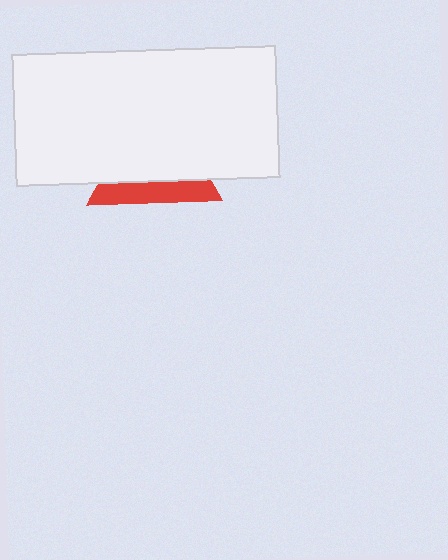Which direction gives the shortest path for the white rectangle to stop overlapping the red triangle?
Moving up gives the shortest separation.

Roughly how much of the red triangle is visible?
A small part of it is visible (roughly 33%).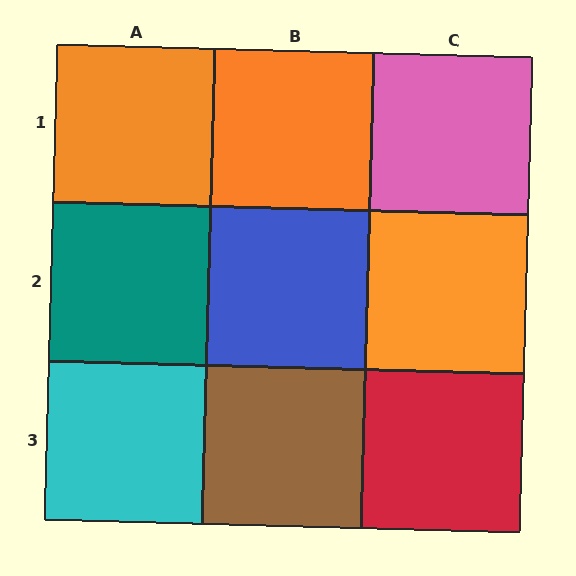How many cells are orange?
3 cells are orange.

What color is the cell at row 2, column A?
Teal.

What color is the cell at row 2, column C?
Orange.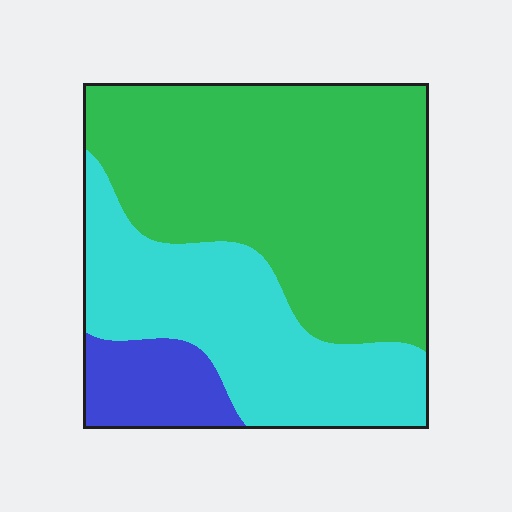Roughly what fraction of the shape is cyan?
Cyan covers 34% of the shape.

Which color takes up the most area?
Green, at roughly 55%.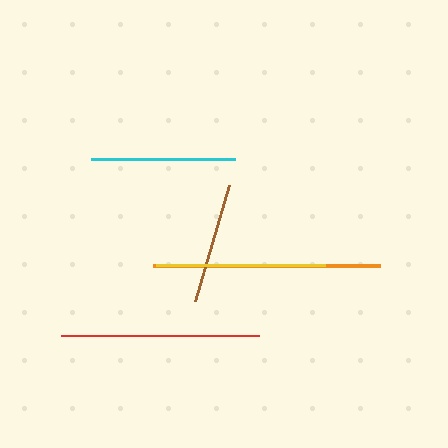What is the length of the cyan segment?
The cyan segment is approximately 144 pixels long.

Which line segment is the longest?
The orange line is the longest at approximately 227 pixels.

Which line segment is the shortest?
The brown line is the shortest at approximately 121 pixels.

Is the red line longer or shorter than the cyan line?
The red line is longer than the cyan line.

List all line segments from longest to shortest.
From longest to shortest: orange, red, yellow, cyan, brown.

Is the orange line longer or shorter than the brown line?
The orange line is longer than the brown line.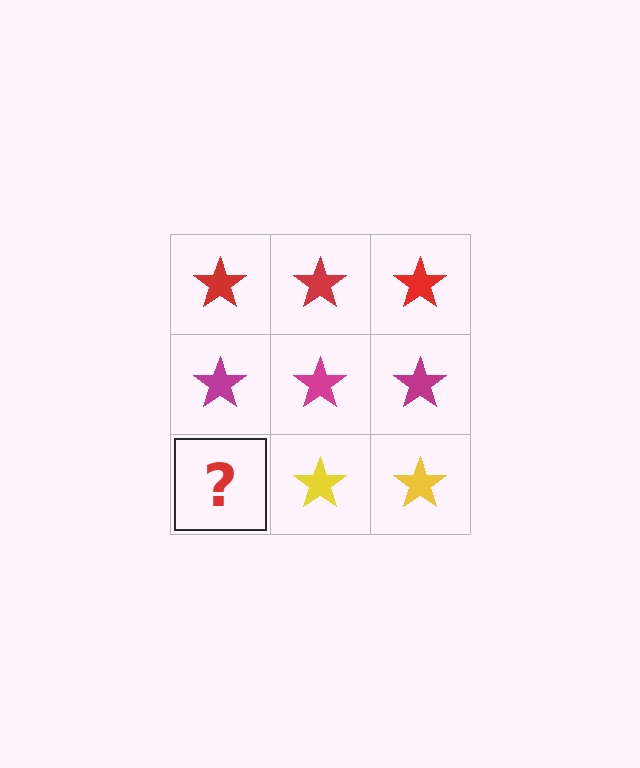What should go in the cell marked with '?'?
The missing cell should contain a yellow star.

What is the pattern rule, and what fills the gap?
The rule is that each row has a consistent color. The gap should be filled with a yellow star.